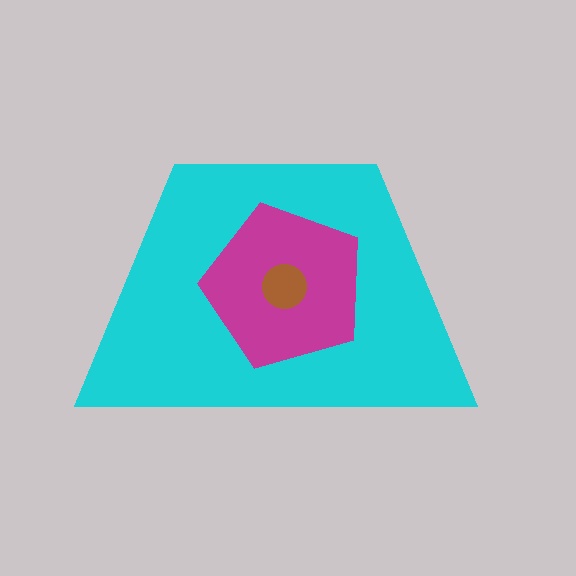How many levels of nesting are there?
3.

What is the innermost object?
The brown circle.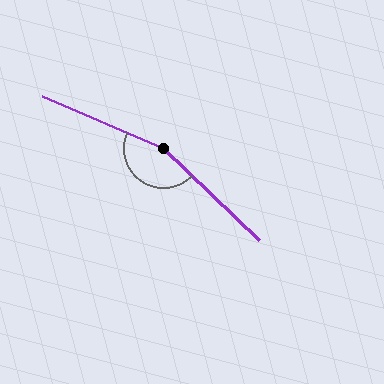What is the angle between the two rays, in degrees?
Approximately 160 degrees.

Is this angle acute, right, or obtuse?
It is obtuse.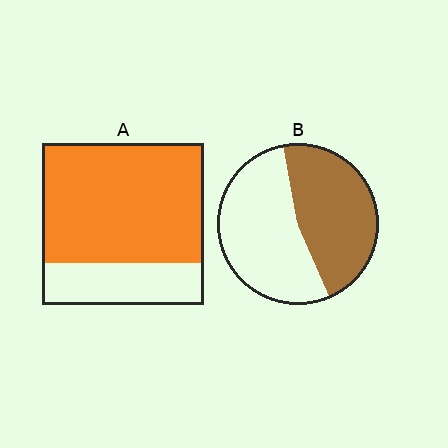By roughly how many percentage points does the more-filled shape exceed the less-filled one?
By roughly 25 percentage points (A over B).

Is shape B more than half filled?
Roughly half.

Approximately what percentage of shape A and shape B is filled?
A is approximately 75% and B is approximately 45%.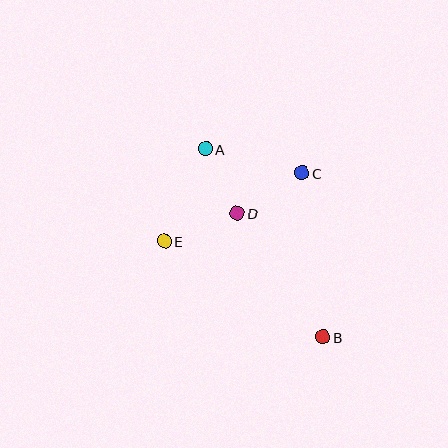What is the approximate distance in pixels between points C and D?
The distance between C and D is approximately 77 pixels.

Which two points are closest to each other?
Points A and D are closest to each other.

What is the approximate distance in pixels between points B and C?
The distance between B and C is approximately 165 pixels.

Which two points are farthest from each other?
Points A and B are farthest from each other.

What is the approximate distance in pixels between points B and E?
The distance between B and E is approximately 185 pixels.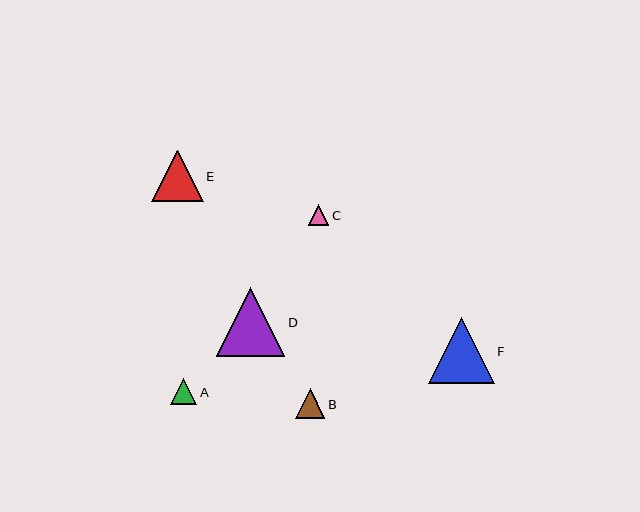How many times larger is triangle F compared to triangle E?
Triangle F is approximately 1.3 times the size of triangle E.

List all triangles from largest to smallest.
From largest to smallest: D, F, E, B, A, C.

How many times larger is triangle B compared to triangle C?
Triangle B is approximately 1.4 times the size of triangle C.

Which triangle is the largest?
Triangle D is the largest with a size of approximately 68 pixels.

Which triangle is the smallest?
Triangle C is the smallest with a size of approximately 21 pixels.